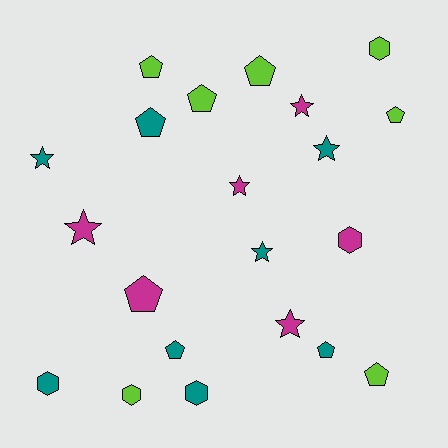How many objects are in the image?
There are 21 objects.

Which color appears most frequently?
Teal, with 8 objects.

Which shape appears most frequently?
Pentagon, with 9 objects.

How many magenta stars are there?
There are 4 magenta stars.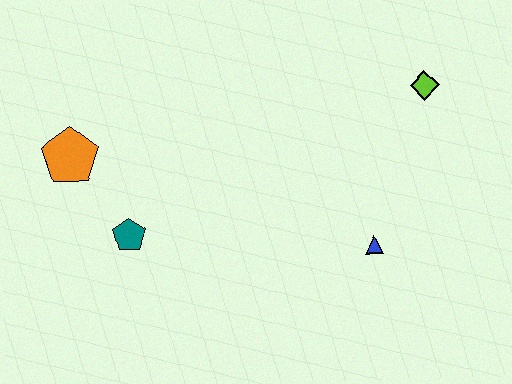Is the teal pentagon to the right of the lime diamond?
No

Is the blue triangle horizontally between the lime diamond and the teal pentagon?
Yes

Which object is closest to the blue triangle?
The lime diamond is closest to the blue triangle.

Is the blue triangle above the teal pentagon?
No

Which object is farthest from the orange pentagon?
The lime diamond is farthest from the orange pentagon.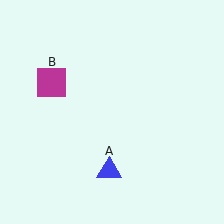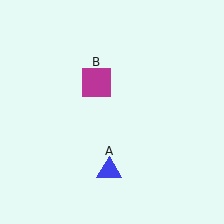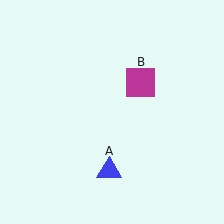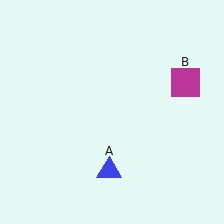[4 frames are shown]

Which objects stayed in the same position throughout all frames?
Blue triangle (object A) remained stationary.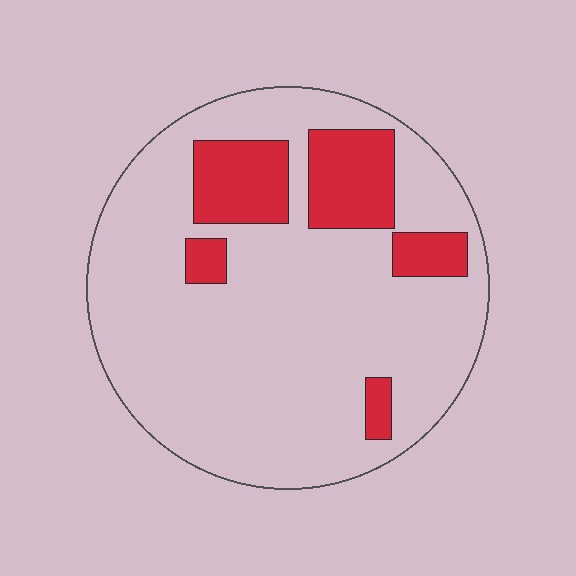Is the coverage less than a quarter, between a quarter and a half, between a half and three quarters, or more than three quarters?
Less than a quarter.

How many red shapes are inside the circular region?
5.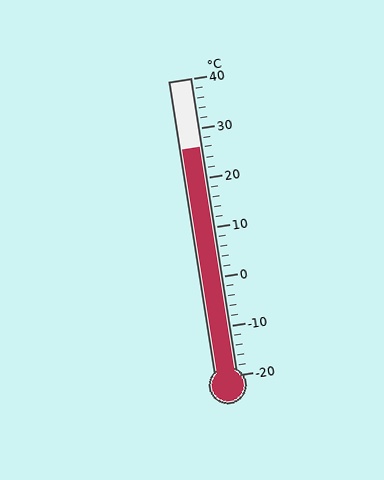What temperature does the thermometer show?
The thermometer shows approximately 26°C.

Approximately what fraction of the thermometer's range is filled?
The thermometer is filled to approximately 75% of its range.